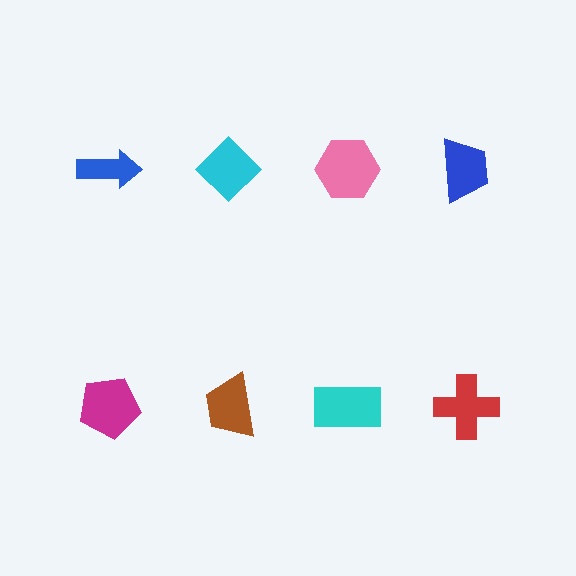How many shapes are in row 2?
4 shapes.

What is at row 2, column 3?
A cyan rectangle.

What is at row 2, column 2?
A brown trapezoid.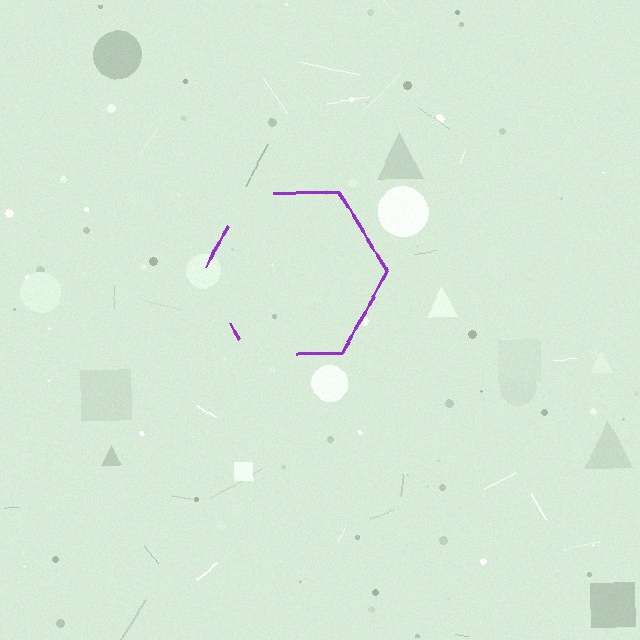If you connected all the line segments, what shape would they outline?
They would outline a hexagon.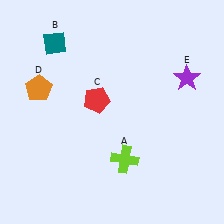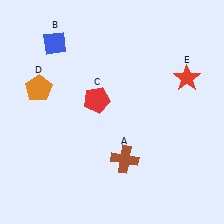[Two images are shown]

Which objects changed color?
A changed from lime to brown. B changed from teal to blue. E changed from purple to red.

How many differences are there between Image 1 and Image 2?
There are 3 differences between the two images.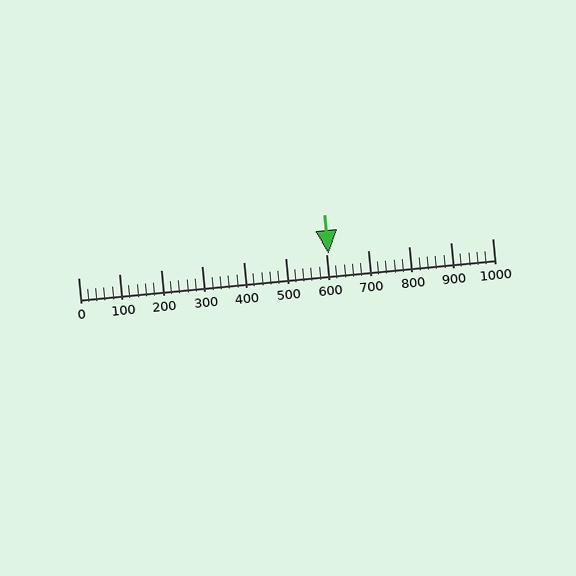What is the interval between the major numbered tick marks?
The major tick marks are spaced 100 units apart.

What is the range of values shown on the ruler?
The ruler shows values from 0 to 1000.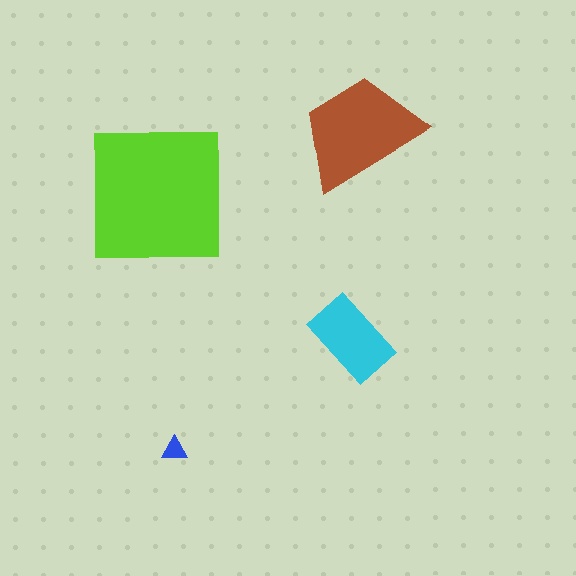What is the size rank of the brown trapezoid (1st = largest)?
2nd.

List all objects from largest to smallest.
The lime square, the brown trapezoid, the cyan rectangle, the blue triangle.